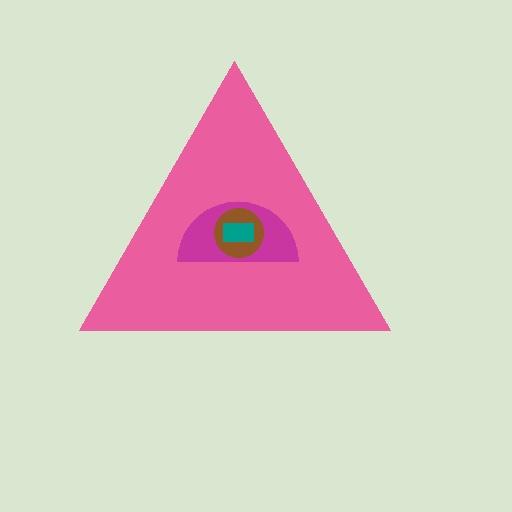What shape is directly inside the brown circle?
The teal rectangle.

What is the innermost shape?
The teal rectangle.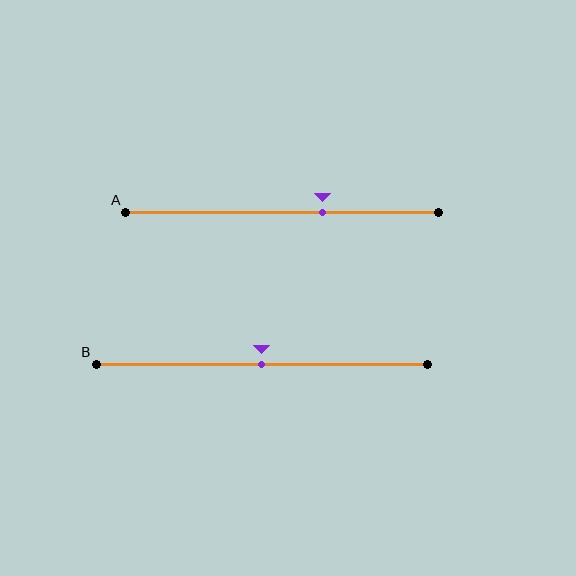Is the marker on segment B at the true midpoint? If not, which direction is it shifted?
Yes, the marker on segment B is at the true midpoint.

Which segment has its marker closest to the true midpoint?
Segment B has its marker closest to the true midpoint.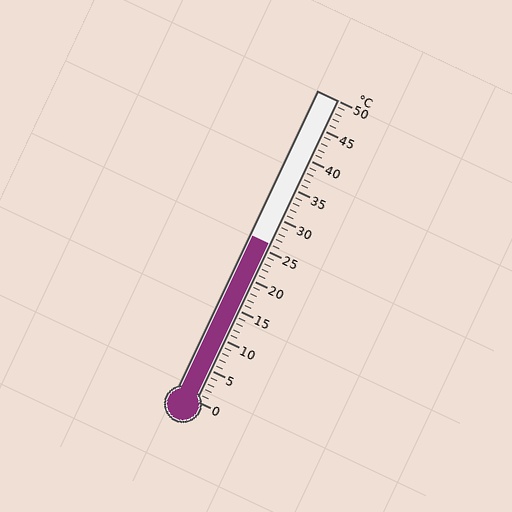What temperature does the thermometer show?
The thermometer shows approximately 26°C.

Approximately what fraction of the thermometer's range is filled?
The thermometer is filled to approximately 50% of its range.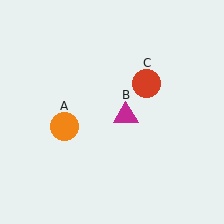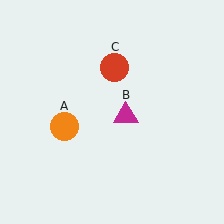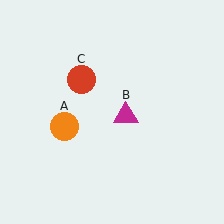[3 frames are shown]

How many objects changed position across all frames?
1 object changed position: red circle (object C).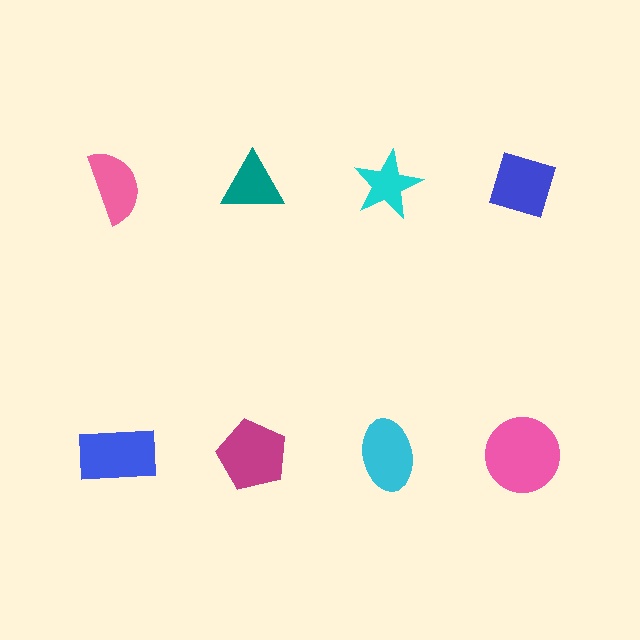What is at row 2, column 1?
A blue rectangle.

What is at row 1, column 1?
A pink semicircle.